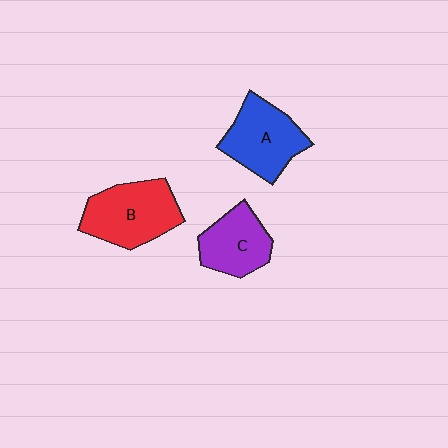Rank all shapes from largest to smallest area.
From largest to smallest: B (red), A (blue), C (purple).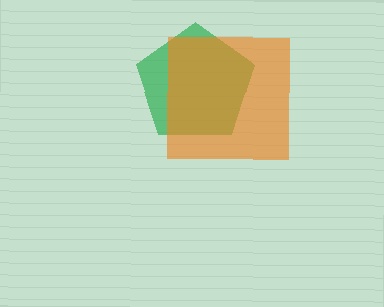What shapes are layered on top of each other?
The layered shapes are: a green pentagon, an orange square.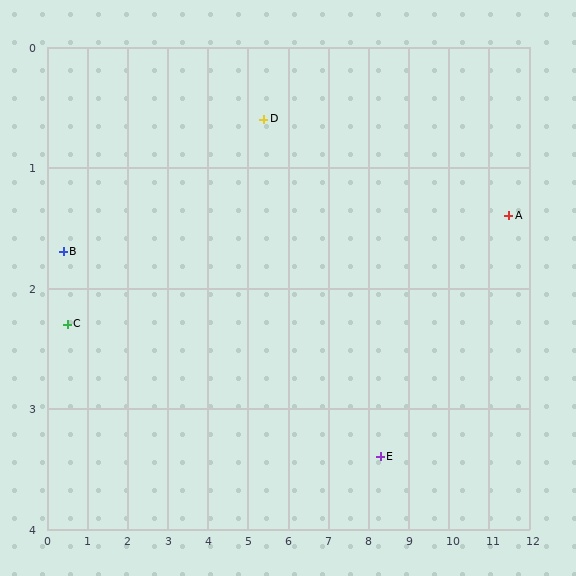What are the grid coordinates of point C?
Point C is at approximately (0.5, 2.3).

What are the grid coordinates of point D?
Point D is at approximately (5.4, 0.6).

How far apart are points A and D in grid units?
Points A and D are about 6.2 grid units apart.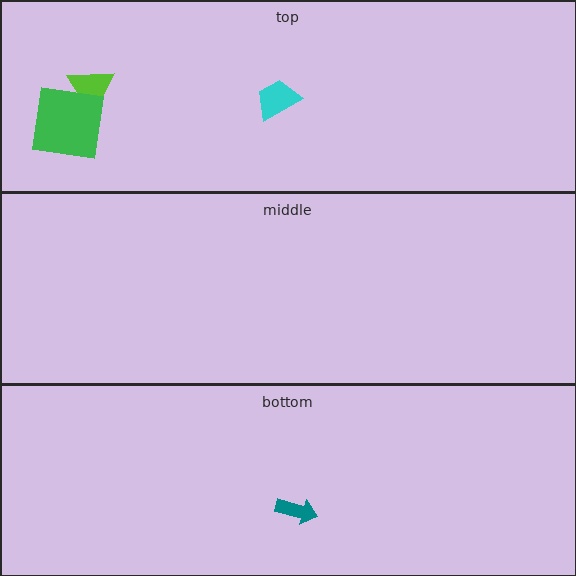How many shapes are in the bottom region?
1.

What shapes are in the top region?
The lime triangle, the cyan trapezoid, the green square.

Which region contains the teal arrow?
The bottom region.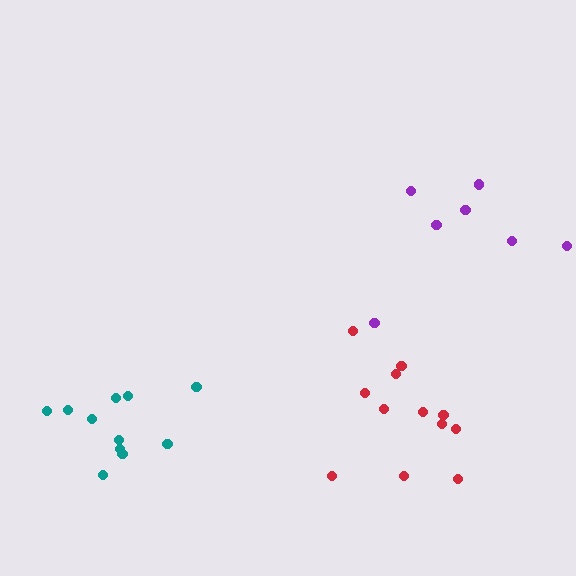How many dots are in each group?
Group 1: 12 dots, Group 2: 11 dots, Group 3: 7 dots (30 total).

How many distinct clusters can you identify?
There are 3 distinct clusters.